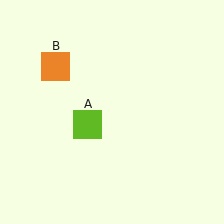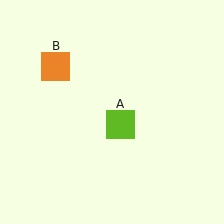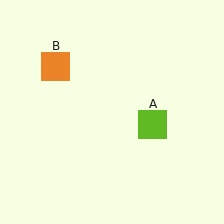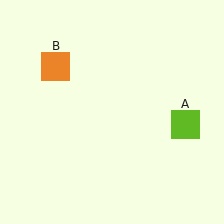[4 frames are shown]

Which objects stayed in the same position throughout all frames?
Orange square (object B) remained stationary.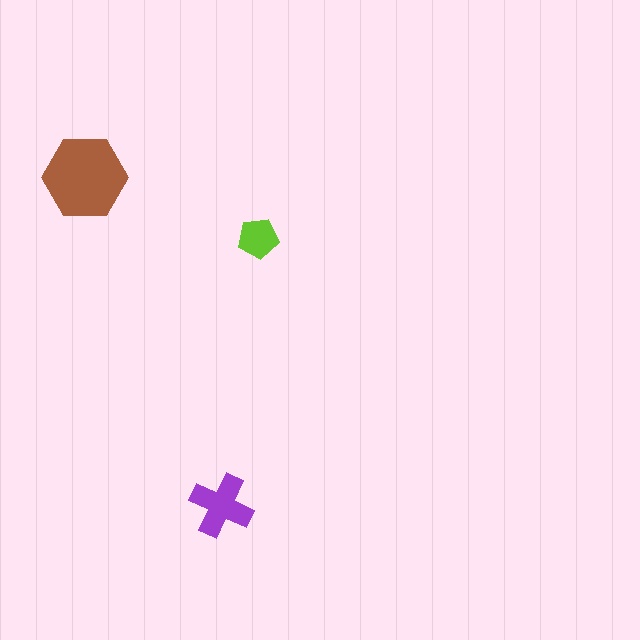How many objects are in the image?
There are 3 objects in the image.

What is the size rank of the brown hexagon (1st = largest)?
1st.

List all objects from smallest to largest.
The lime pentagon, the purple cross, the brown hexagon.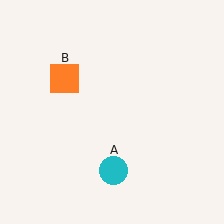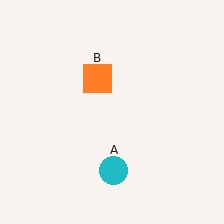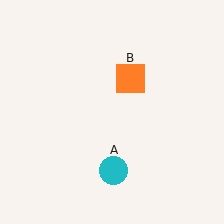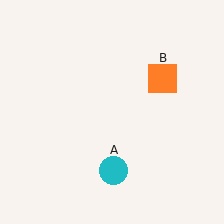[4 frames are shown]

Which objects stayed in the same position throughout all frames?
Cyan circle (object A) remained stationary.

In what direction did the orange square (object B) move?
The orange square (object B) moved right.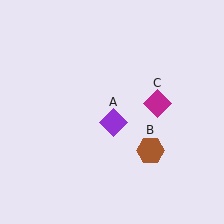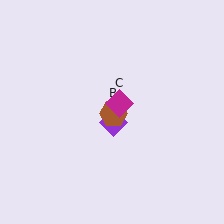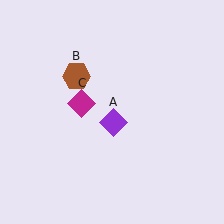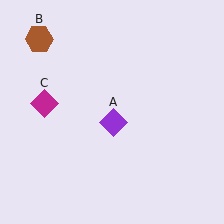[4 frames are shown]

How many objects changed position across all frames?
2 objects changed position: brown hexagon (object B), magenta diamond (object C).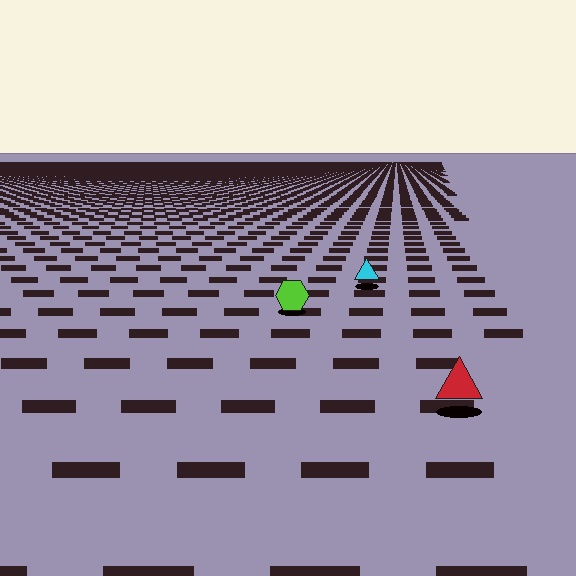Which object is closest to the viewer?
The red triangle is closest. The texture marks near it are larger and more spread out.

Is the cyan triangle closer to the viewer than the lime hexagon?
No. The lime hexagon is closer — you can tell from the texture gradient: the ground texture is coarser near it.